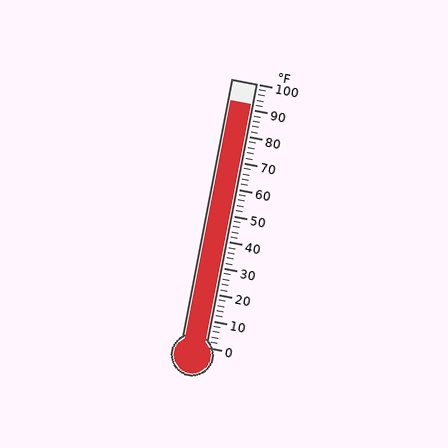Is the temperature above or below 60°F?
The temperature is above 60°F.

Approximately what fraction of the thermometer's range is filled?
The thermometer is filled to approximately 90% of its range.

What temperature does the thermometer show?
The thermometer shows approximately 92°F.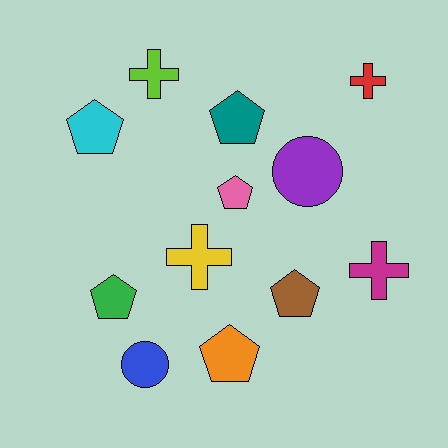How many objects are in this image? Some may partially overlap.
There are 12 objects.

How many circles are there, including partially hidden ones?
There are 2 circles.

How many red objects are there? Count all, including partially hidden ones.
There is 1 red object.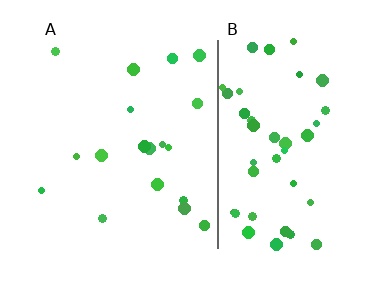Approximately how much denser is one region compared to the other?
Approximately 2.4× — region B over region A.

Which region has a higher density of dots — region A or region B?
B (the right).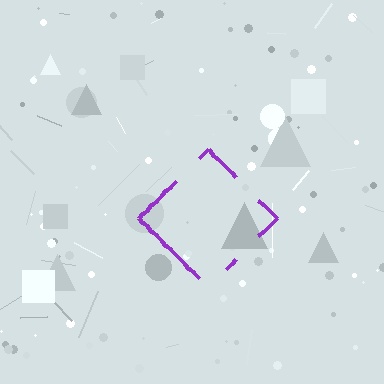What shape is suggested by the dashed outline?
The dashed outline suggests a diamond.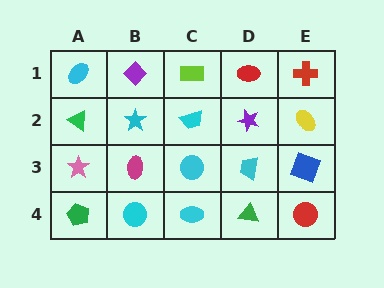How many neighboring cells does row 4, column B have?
3.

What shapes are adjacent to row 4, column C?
A cyan circle (row 3, column C), a cyan circle (row 4, column B), a green triangle (row 4, column D).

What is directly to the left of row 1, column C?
A purple diamond.